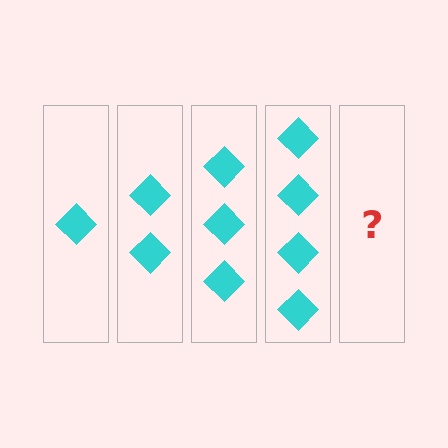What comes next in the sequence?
The next element should be 5 diamonds.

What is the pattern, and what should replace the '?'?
The pattern is that each step adds one more diamond. The '?' should be 5 diamonds.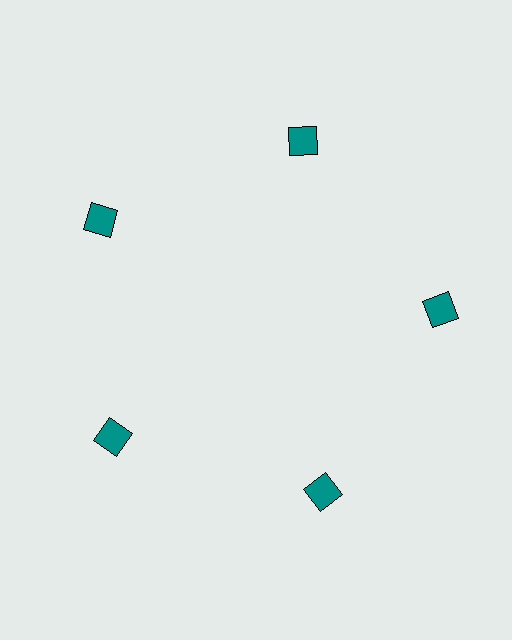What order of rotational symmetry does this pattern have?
This pattern has 5-fold rotational symmetry.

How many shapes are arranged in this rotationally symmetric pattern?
There are 5 shapes, arranged in 5 groups of 1.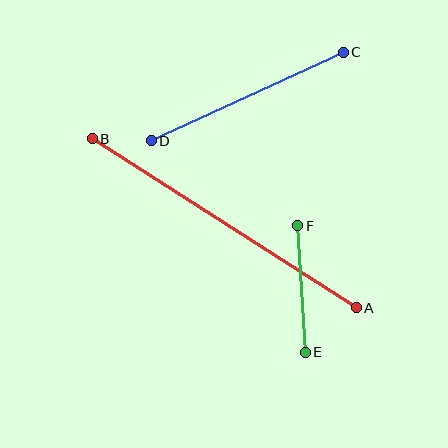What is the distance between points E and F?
The distance is approximately 126 pixels.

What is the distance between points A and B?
The distance is approximately 313 pixels.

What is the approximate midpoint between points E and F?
The midpoint is at approximately (301, 289) pixels.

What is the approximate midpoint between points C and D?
The midpoint is at approximately (247, 96) pixels.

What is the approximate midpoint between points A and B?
The midpoint is at approximately (224, 223) pixels.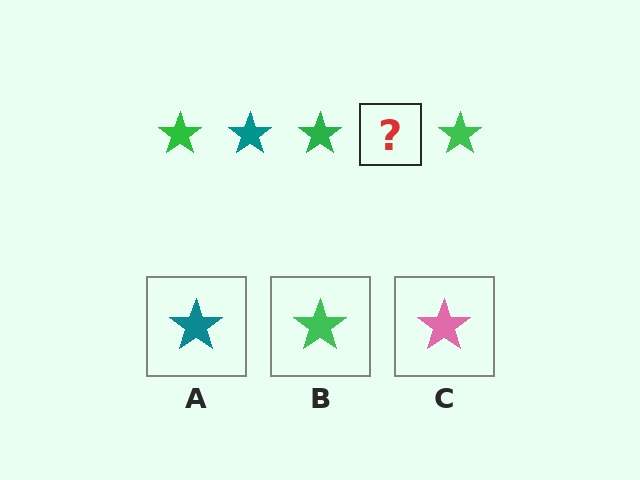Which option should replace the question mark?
Option A.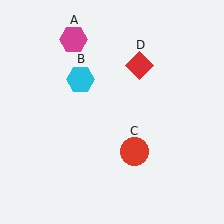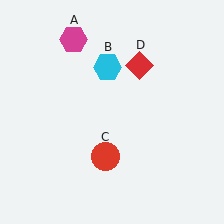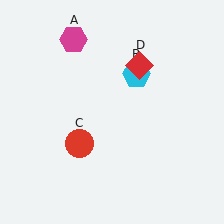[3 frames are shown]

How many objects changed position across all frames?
2 objects changed position: cyan hexagon (object B), red circle (object C).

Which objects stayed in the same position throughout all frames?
Magenta hexagon (object A) and red diamond (object D) remained stationary.